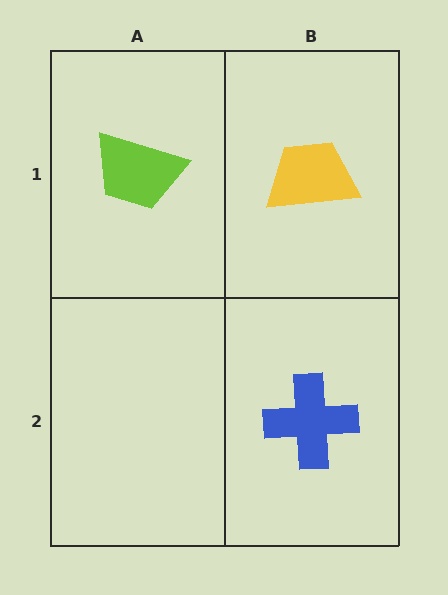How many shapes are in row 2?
1 shape.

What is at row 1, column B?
A yellow trapezoid.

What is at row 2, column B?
A blue cross.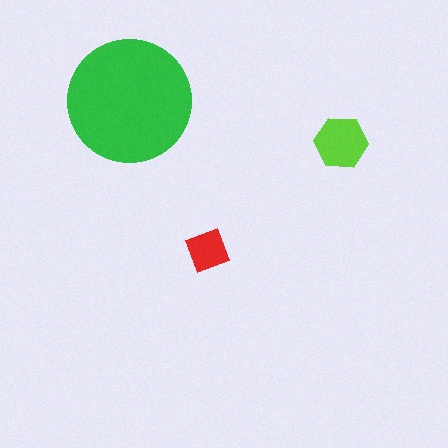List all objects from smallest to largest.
The red diamond, the lime hexagon, the green circle.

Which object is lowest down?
The red diamond is bottommost.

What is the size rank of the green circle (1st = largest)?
1st.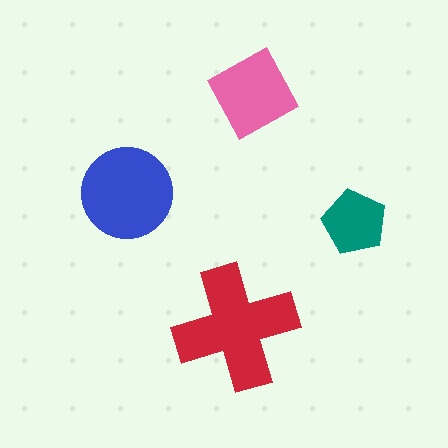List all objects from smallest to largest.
The teal pentagon, the pink diamond, the blue circle, the red cross.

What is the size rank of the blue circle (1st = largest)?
2nd.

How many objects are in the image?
There are 4 objects in the image.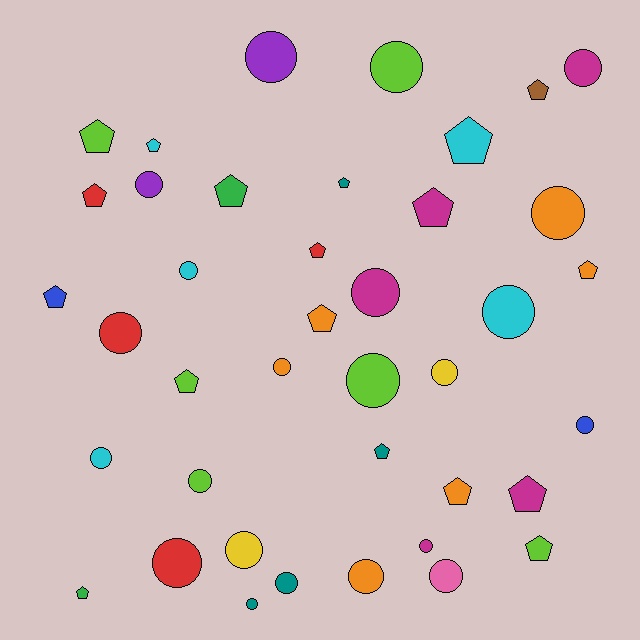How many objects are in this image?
There are 40 objects.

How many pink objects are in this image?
There is 1 pink object.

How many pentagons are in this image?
There are 18 pentagons.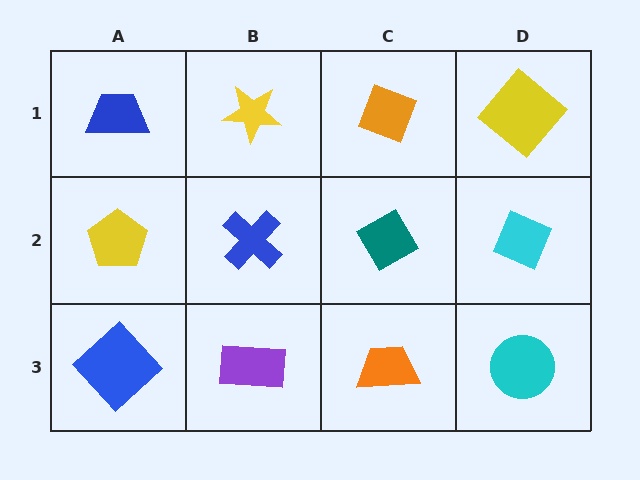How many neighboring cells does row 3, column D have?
2.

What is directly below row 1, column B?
A blue cross.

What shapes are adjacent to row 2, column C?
An orange diamond (row 1, column C), an orange trapezoid (row 3, column C), a blue cross (row 2, column B), a cyan diamond (row 2, column D).